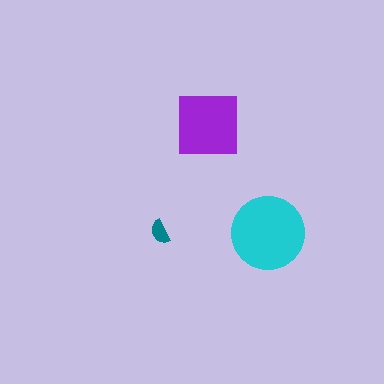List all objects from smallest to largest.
The teal semicircle, the purple square, the cyan circle.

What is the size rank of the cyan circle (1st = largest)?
1st.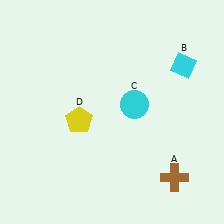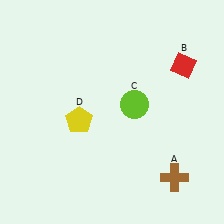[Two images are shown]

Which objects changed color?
B changed from cyan to red. C changed from cyan to lime.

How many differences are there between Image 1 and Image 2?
There are 2 differences between the two images.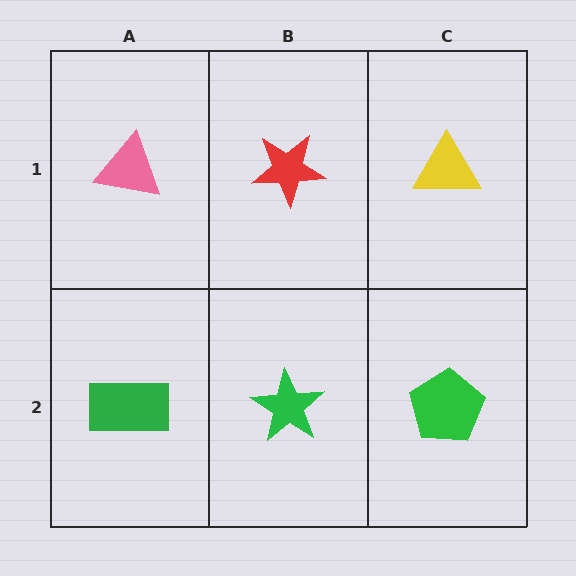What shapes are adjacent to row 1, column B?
A green star (row 2, column B), a pink triangle (row 1, column A), a yellow triangle (row 1, column C).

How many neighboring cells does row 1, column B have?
3.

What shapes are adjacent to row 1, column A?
A green rectangle (row 2, column A), a red star (row 1, column B).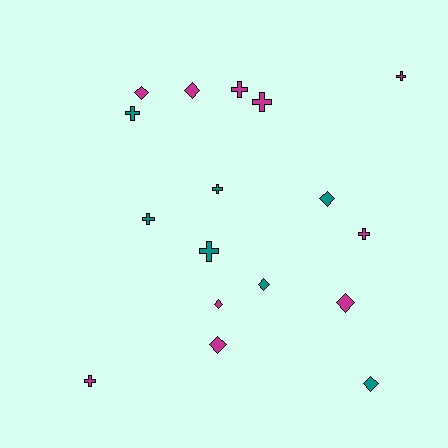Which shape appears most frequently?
Cross, with 9 objects.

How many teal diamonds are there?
There are 3 teal diamonds.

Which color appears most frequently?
Magenta, with 10 objects.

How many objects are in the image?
There are 17 objects.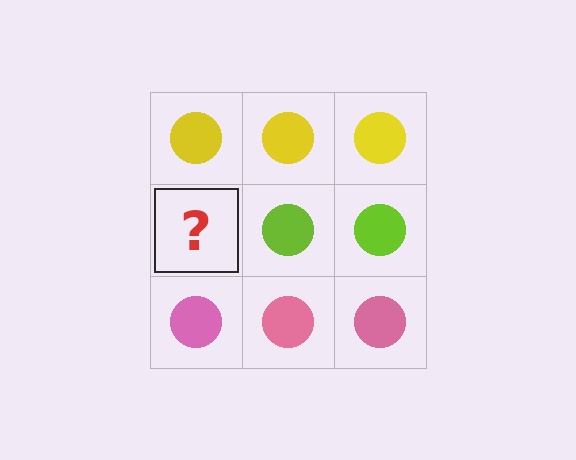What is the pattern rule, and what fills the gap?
The rule is that each row has a consistent color. The gap should be filled with a lime circle.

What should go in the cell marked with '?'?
The missing cell should contain a lime circle.